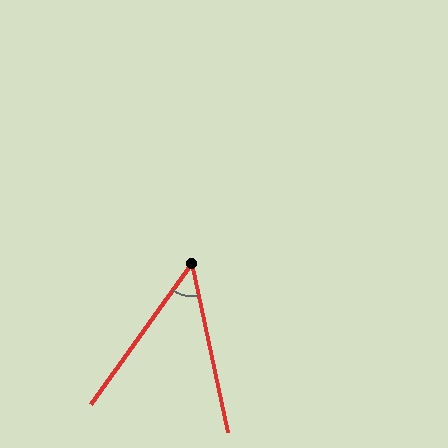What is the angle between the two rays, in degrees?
Approximately 48 degrees.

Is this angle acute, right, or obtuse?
It is acute.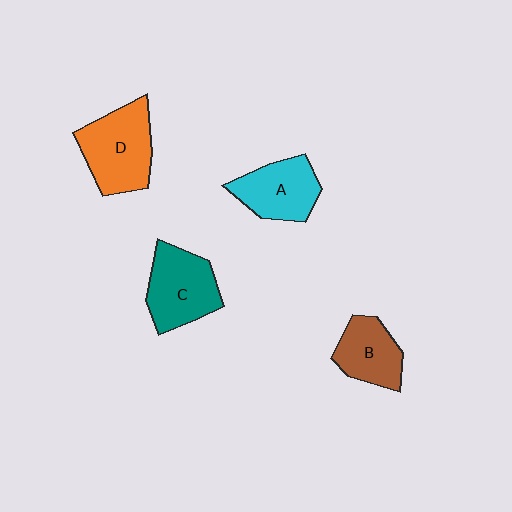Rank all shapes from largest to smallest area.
From largest to smallest: D (orange), C (teal), A (cyan), B (brown).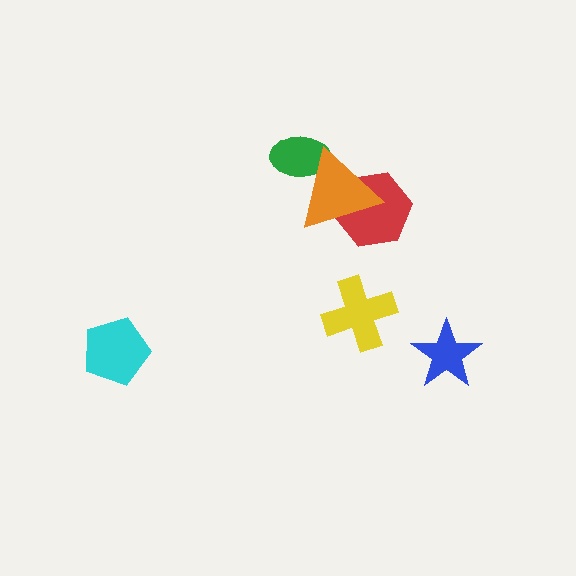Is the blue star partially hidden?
No, no other shape covers it.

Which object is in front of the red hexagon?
The orange triangle is in front of the red hexagon.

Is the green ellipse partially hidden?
Yes, it is partially covered by another shape.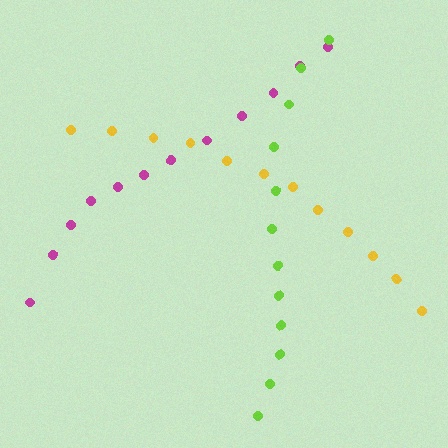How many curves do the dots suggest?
There are 3 distinct paths.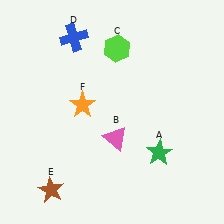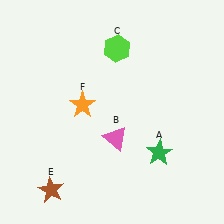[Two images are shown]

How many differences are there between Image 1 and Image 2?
There is 1 difference between the two images.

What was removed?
The blue cross (D) was removed in Image 2.